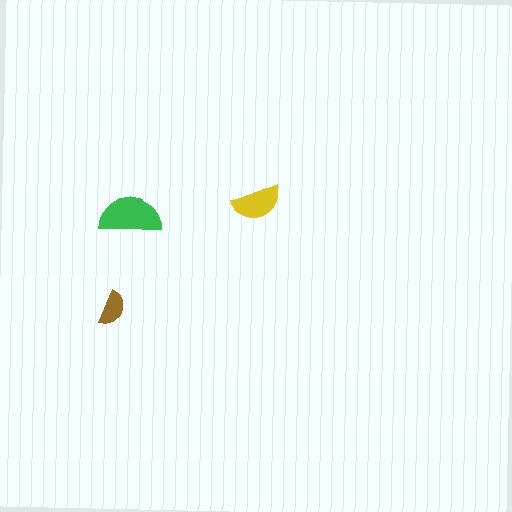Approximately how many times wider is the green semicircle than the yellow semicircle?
About 1.5 times wider.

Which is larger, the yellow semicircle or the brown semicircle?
The yellow one.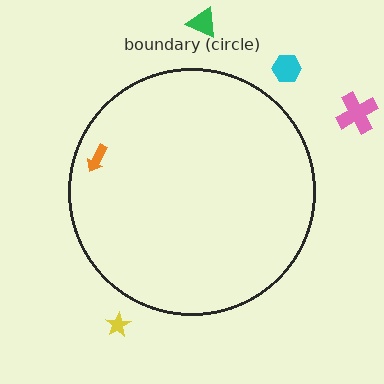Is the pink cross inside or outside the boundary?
Outside.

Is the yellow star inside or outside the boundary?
Outside.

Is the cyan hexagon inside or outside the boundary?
Outside.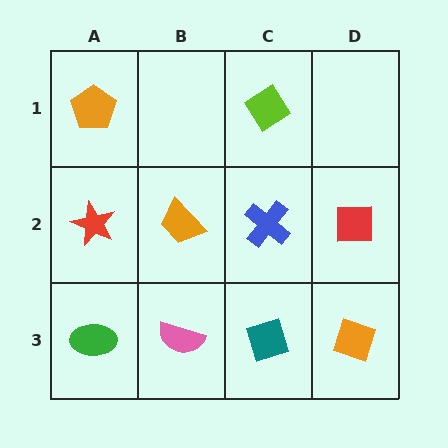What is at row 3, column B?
A pink semicircle.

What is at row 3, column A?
A green ellipse.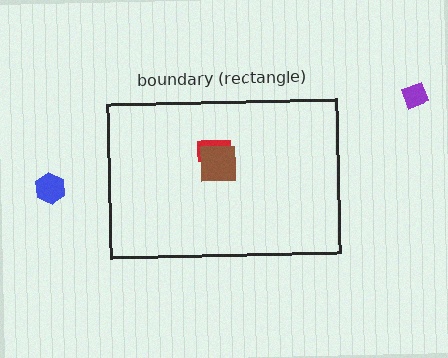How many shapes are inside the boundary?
2 inside, 2 outside.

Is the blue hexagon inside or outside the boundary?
Outside.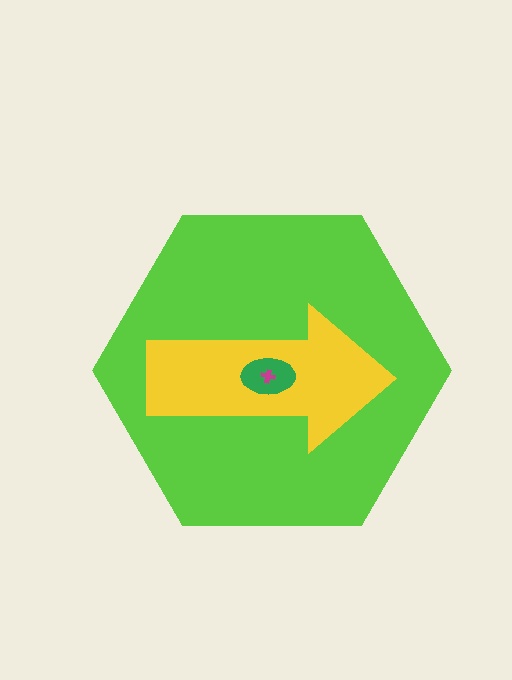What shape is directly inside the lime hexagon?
The yellow arrow.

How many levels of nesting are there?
4.